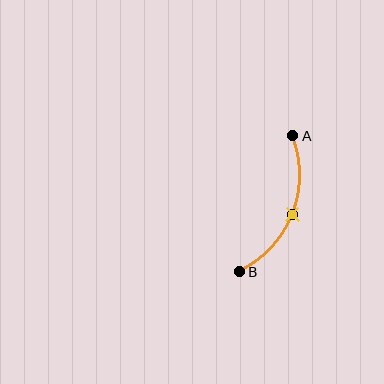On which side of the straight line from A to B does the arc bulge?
The arc bulges to the right of the straight line connecting A and B.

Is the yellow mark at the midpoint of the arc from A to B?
Yes. The yellow mark lies on the arc at equal arc-length from both A and B — it is the arc midpoint.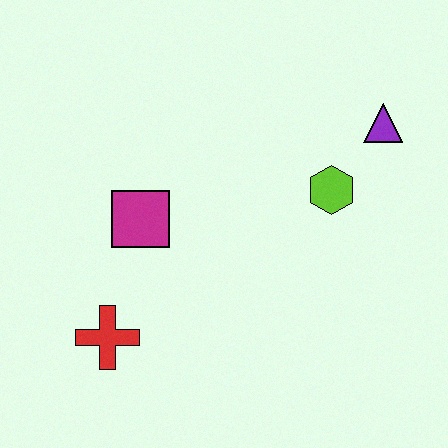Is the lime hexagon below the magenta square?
No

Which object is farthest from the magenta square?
The purple triangle is farthest from the magenta square.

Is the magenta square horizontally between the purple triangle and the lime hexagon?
No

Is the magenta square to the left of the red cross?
No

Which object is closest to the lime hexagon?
The purple triangle is closest to the lime hexagon.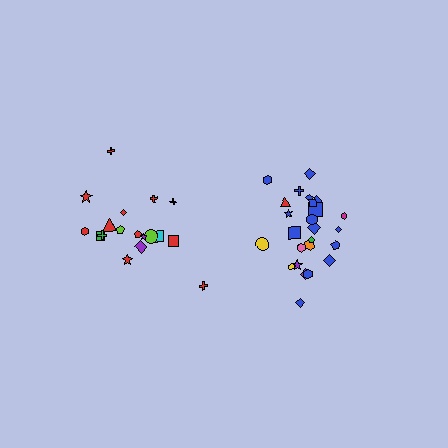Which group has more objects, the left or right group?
The right group.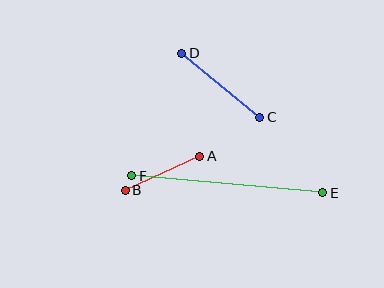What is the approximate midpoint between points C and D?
The midpoint is at approximately (221, 85) pixels.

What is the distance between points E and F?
The distance is approximately 192 pixels.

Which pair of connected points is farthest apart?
Points E and F are farthest apart.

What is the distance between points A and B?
The distance is approximately 82 pixels.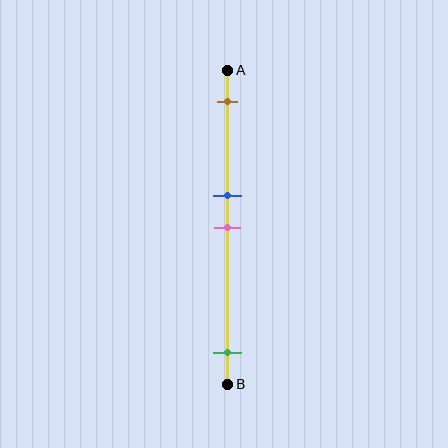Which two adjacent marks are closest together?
The blue and pink marks are the closest adjacent pair.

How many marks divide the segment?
There are 4 marks dividing the segment.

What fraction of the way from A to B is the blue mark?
The blue mark is approximately 40% (0.4) of the way from A to B.